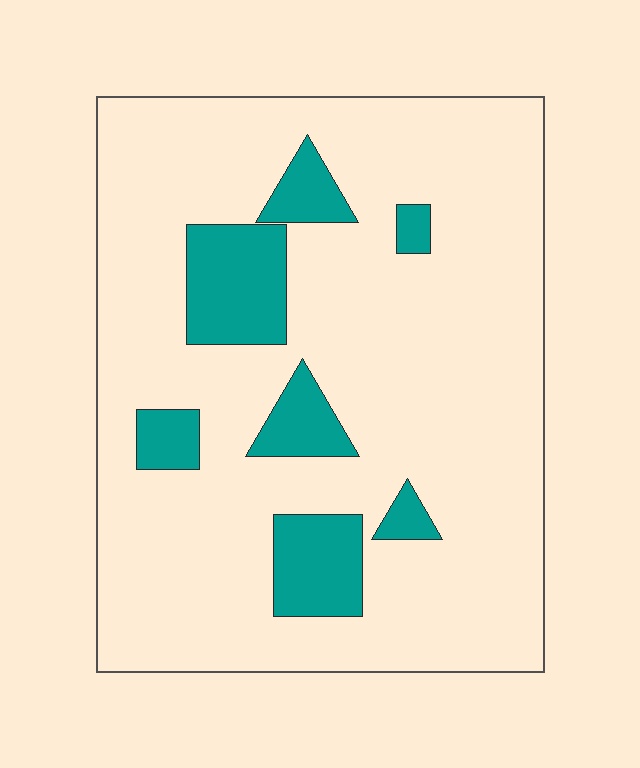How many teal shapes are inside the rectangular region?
7.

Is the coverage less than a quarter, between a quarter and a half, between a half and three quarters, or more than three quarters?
Less than a quarter.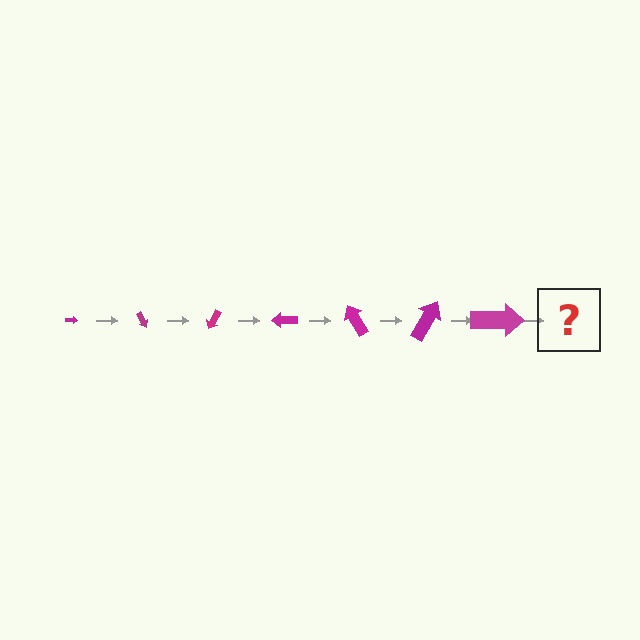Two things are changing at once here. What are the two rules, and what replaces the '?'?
The two rules are that the arrow grows larger each step and it rotates 60 degrees each step. The '?' should be an arrow, larger than the previous one and rotated 420 degrees from the start.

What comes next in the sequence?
The next element should be an arrow, larger than the previous one and rotated 420 degrees from the start.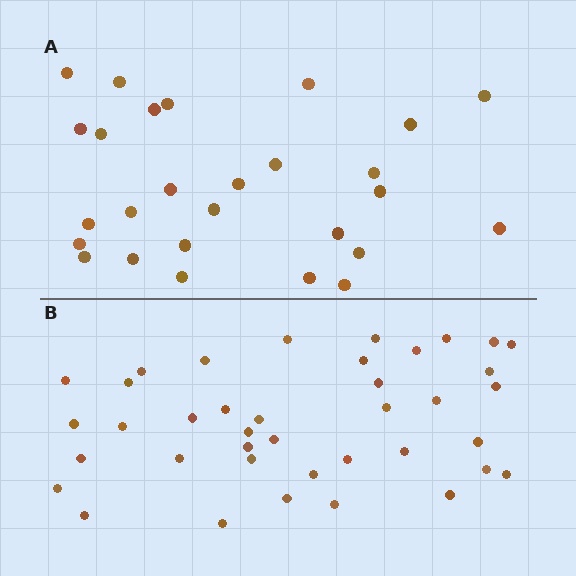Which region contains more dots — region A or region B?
Region B (the bottom region) has more dots.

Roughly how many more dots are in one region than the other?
Region B has roughly 12 or so more dots than region A.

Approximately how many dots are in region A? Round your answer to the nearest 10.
About 30 dots. (The exact count is 27, which rounds to 30.)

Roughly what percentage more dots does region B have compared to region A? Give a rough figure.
About 45% more.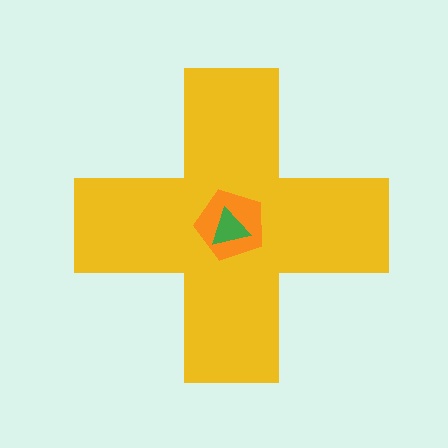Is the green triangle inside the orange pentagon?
Yes.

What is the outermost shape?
The yellow cross.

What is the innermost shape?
The green triangle.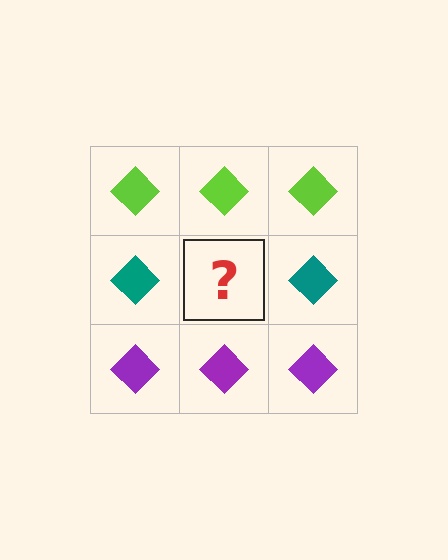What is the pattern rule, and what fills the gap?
The rule is that each row has a consistent color. The gap should be filled with a teal diamond.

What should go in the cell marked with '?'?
The missing cell should contain a teal diamond.